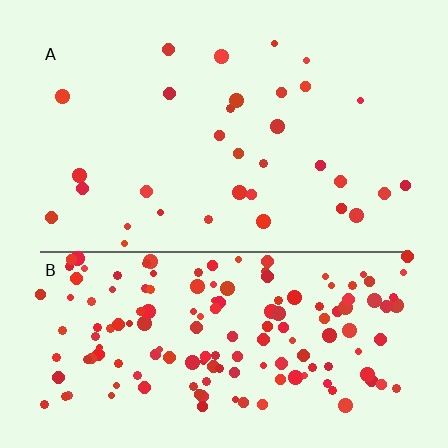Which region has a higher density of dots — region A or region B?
B (the bottom).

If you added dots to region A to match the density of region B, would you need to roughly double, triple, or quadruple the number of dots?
Approximately quadruple.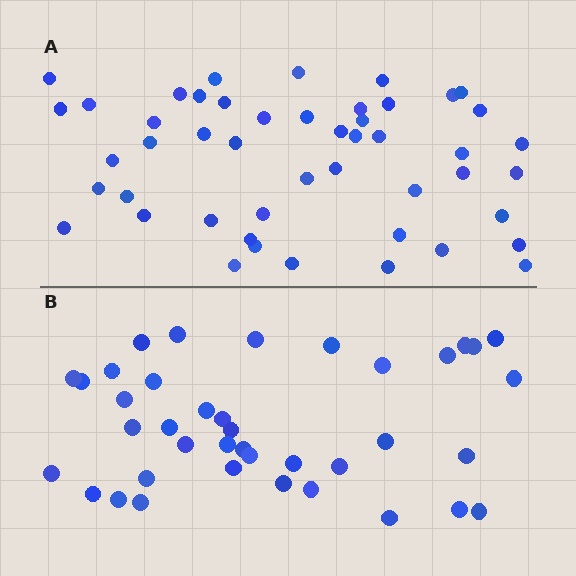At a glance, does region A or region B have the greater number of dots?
Region A (the top region) has more dots.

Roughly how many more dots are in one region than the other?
Region A has roughly 8 or so more dots than region B.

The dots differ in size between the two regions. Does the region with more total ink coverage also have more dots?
No. Region B has more total ink coverage because its dots are larger, but region A actually contains more individual dots. Total area can be misleading — the number of items is what matters here.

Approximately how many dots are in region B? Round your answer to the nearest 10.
About 40 dots. (The exact count is 39, which rounds to 40.)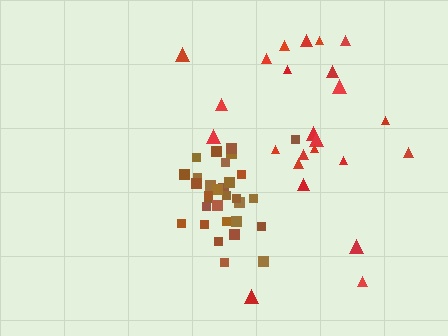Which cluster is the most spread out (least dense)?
Red.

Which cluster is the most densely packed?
Brown.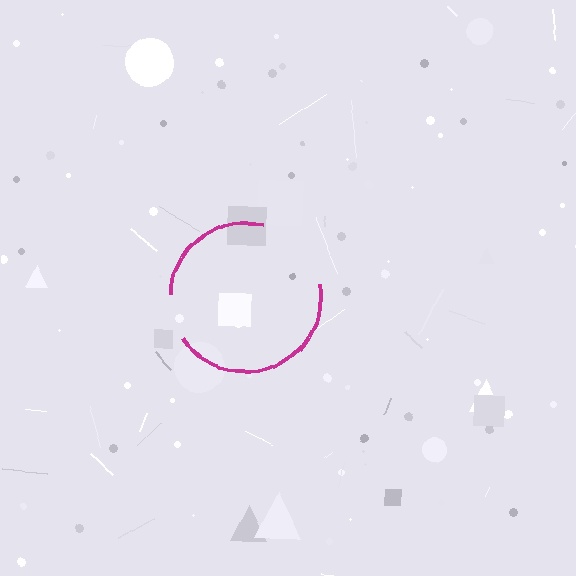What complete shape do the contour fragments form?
The contour fragments form a circle.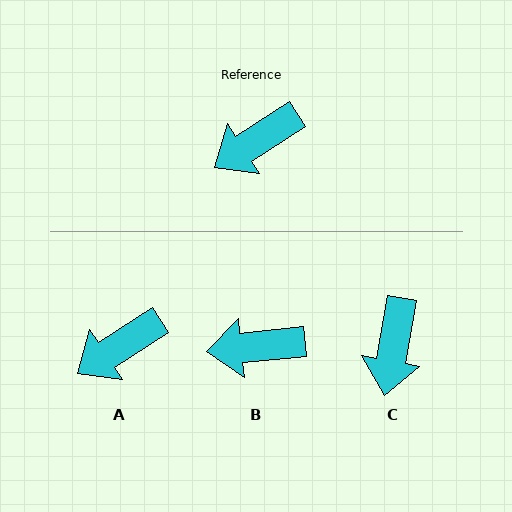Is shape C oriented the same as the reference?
No, it is off by about 47 degrees.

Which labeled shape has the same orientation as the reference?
A.